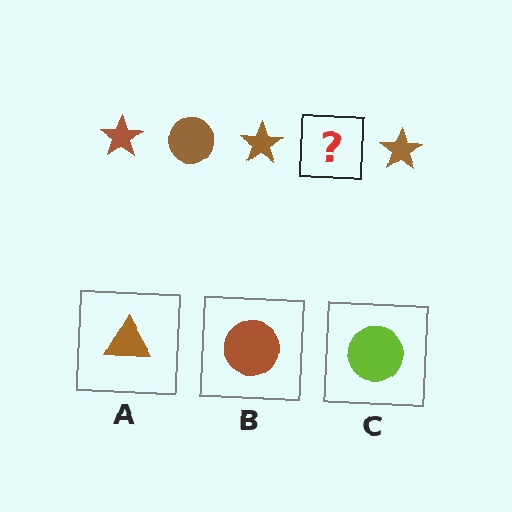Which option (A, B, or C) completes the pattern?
B.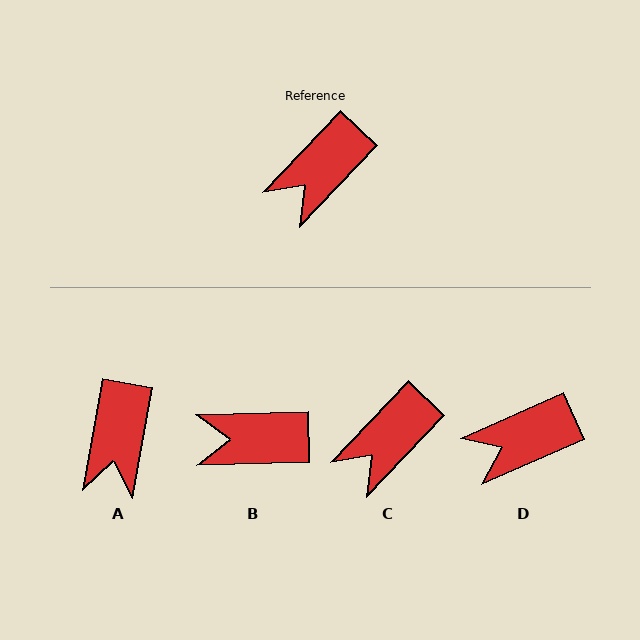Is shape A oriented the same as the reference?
No, it is off by about 34 degrees.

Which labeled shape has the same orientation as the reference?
C.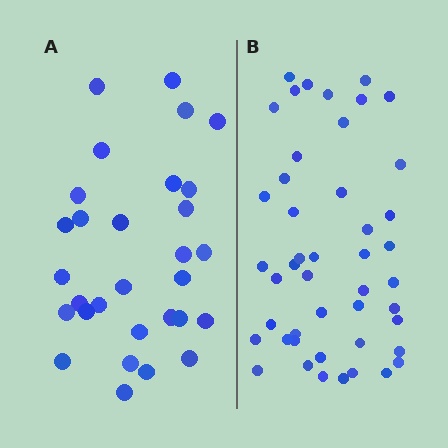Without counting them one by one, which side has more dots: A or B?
Region B (the right region) has more dots.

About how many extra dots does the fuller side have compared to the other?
Region B has approximately 15 more dots than region A.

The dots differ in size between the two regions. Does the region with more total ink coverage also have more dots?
No. Region A has more total ink coverage because its dots are larger, but region B actually contains more individual dots. Total area can be misleading — the number of items is what matters here.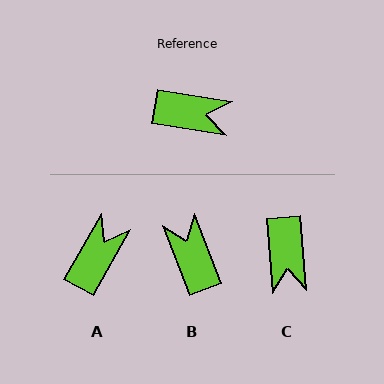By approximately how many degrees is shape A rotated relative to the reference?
Approximately 70 degrees counter-clockwise.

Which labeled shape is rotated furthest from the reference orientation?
B, about 120 degrees away.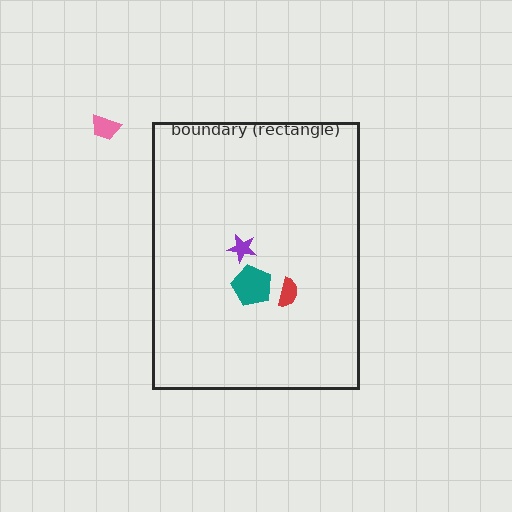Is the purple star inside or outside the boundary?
Inside.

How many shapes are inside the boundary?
3 inside, 1 outside.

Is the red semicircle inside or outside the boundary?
Inside.